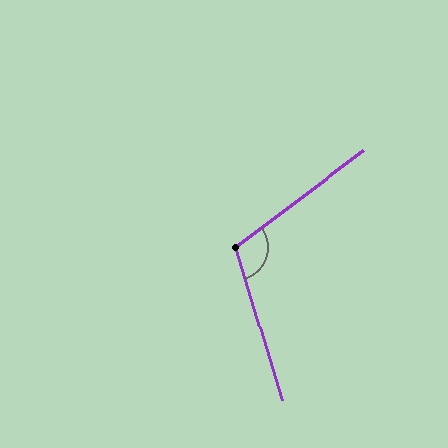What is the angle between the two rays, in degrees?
Approximately 110 degrees.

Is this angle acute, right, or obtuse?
It is obtuse.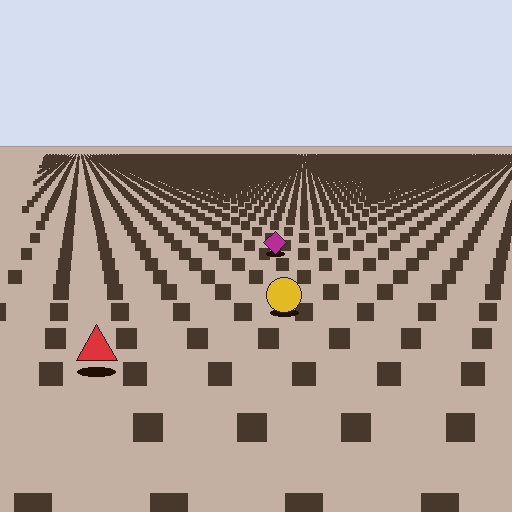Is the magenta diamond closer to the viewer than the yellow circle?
No. The yellow circle is closer — you can tell from the texture gradient: the ground texture is coarser near it.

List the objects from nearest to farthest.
From nearest to farthest: the red triangle, the yellow circle, the magenta diamond.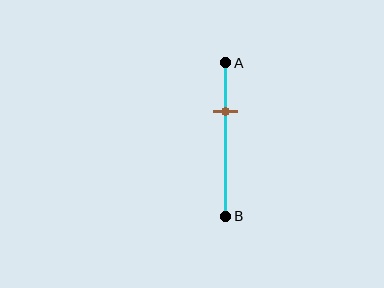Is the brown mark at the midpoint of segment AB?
No, the mark is at about 30% from A, not at the 50% midpoint.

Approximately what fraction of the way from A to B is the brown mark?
The brown mark is approximately 30% of the way from A to B.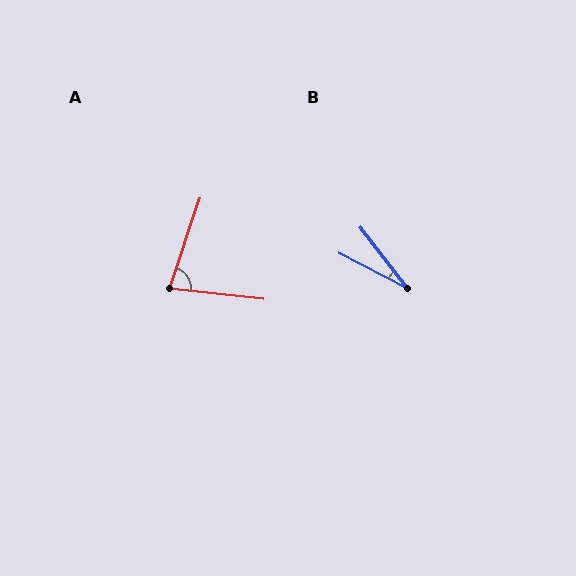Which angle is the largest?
A, at approximately 78 degrees.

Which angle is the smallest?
B, at approximately 25 degrees.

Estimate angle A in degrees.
Approximately 78 degrees.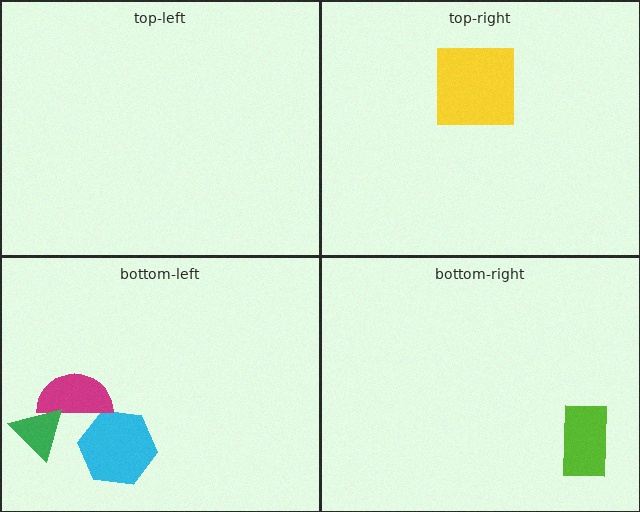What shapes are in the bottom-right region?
The lime rectangle.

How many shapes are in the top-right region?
1.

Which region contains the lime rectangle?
The bottom-right region.